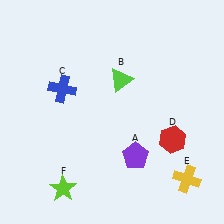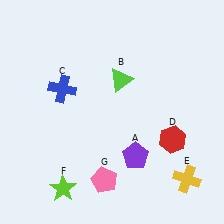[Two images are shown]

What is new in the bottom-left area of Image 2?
A pink pentagon (G) was added in the bottom-left area of Image 2.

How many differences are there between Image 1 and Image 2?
There is 1 difference between the two images.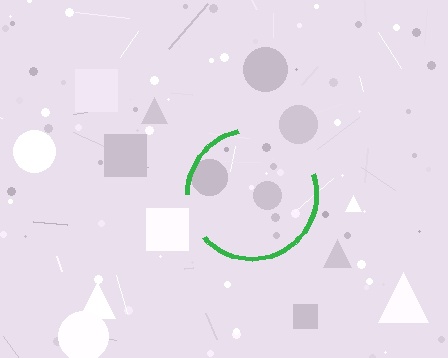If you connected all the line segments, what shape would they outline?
They would outline a circle.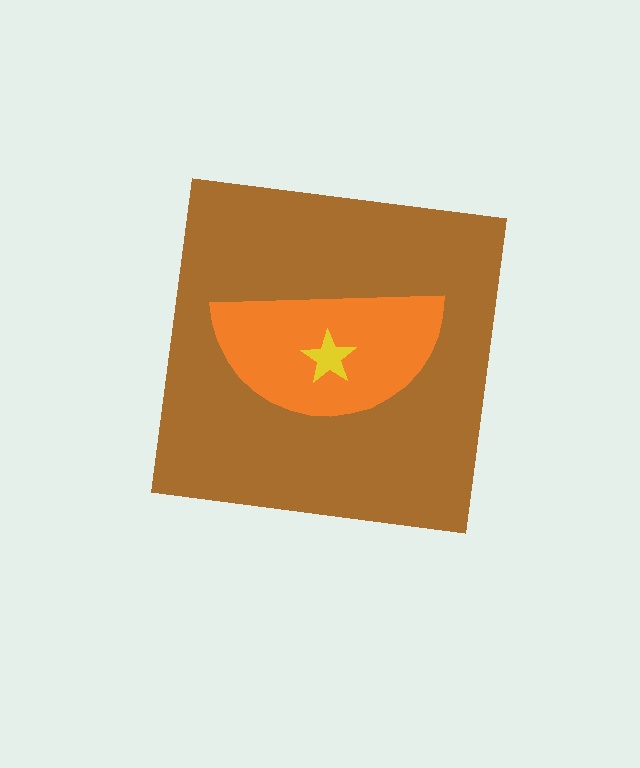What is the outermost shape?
The brown square.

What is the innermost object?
The yellow star.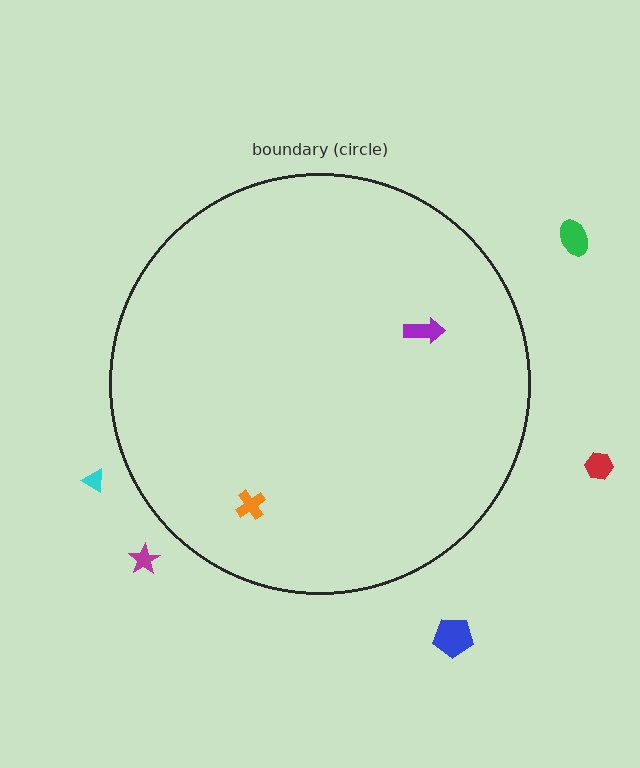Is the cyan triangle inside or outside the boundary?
Outside.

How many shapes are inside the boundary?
2 inside, 5 outside.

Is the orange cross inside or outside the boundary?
Inside.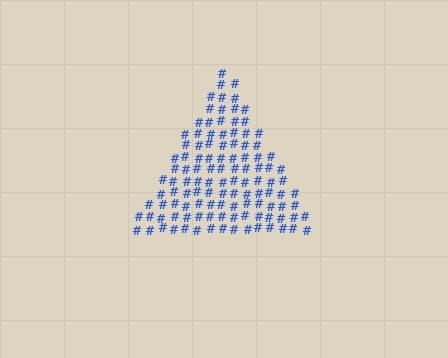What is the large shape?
The large shape is a triangle.